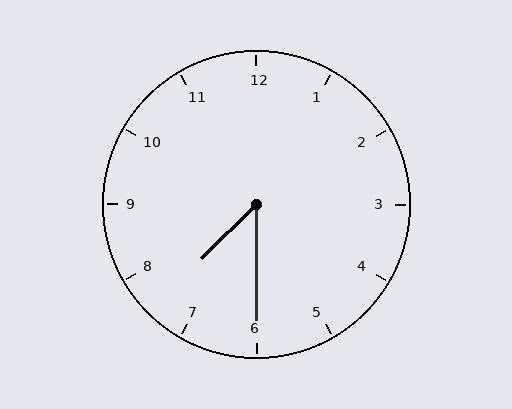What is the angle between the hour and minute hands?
Approximately 45 degrees.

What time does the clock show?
7:30.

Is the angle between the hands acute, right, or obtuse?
It is acute.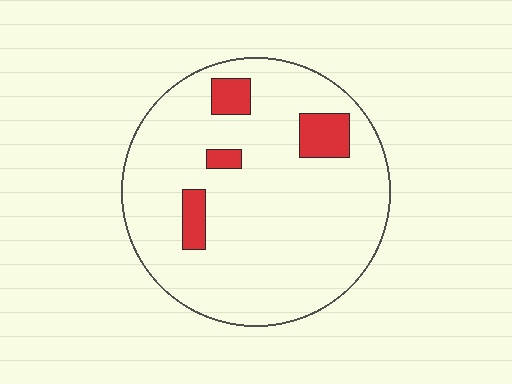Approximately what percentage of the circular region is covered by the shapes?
Approximately 10%.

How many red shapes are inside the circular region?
4.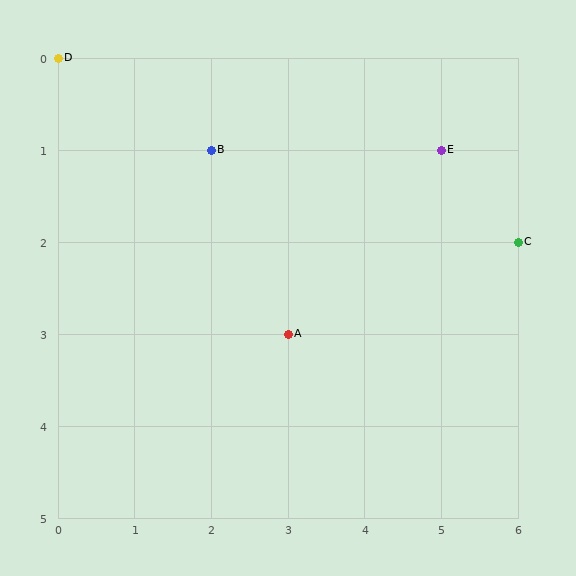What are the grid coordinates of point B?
Point B is at grid coordinates (2, 1).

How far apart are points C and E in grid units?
Points C and E are 1 column and 1 row apart (about 1.4 grid units diagonally).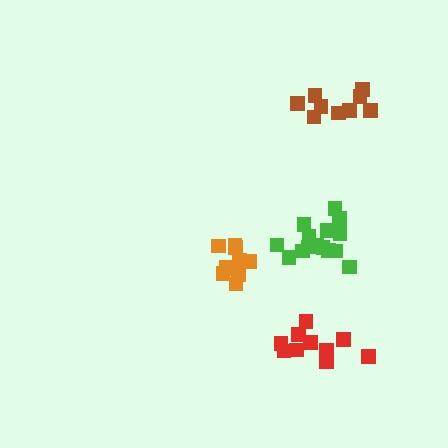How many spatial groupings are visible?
There are 4 spatial groupings.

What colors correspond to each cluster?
The clusters are colored: orange, brown, green, red.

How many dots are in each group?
Group 1: 10 dots, Group 2: 9 dots, Group 3: 15 dots, Group 4: 10 dots (44 total).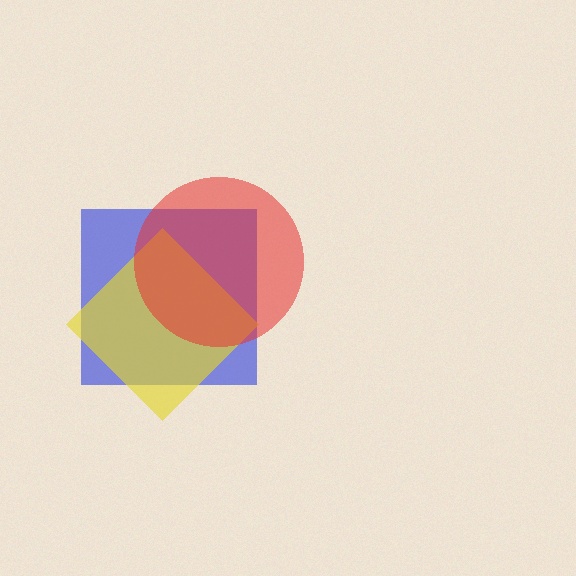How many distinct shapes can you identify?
There are 3 distinct shapes: a blue square, a yellow diamond, a red circle.